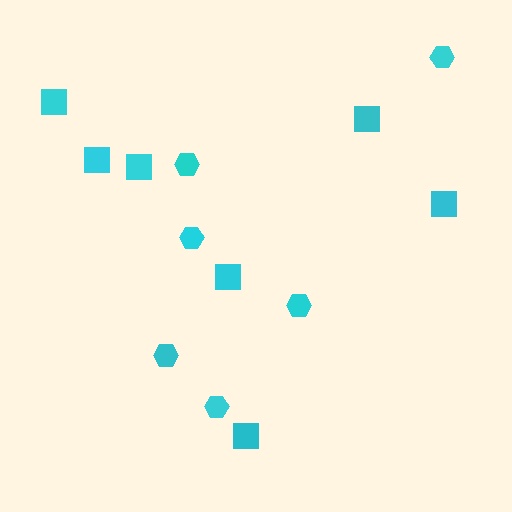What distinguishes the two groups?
There are 2 groups: one group of squares (7) and one group of hexagons (6).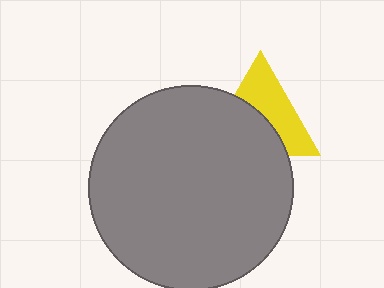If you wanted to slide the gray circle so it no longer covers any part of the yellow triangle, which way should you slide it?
Slide it down — that is the most direct way to separate the two shapes.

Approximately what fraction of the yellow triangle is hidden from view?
Roughly 49% of the yellow triangle is hidden behind the gray circle.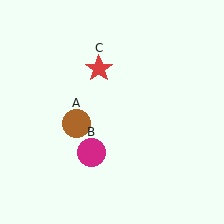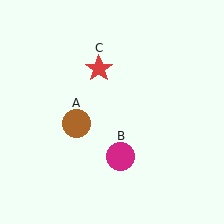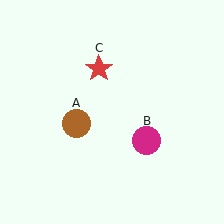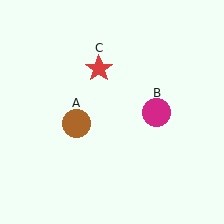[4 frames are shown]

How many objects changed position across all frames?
1 object changed position: magenta circle (object B).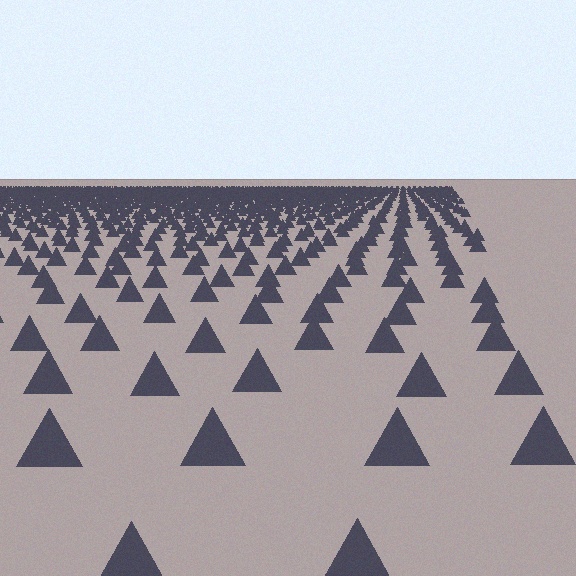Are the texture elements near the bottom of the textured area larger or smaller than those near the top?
Larger. Near the bottom, elements are closer to the viewer and appear at a bigger on-screen size.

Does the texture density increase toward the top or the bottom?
Density increases toward the top.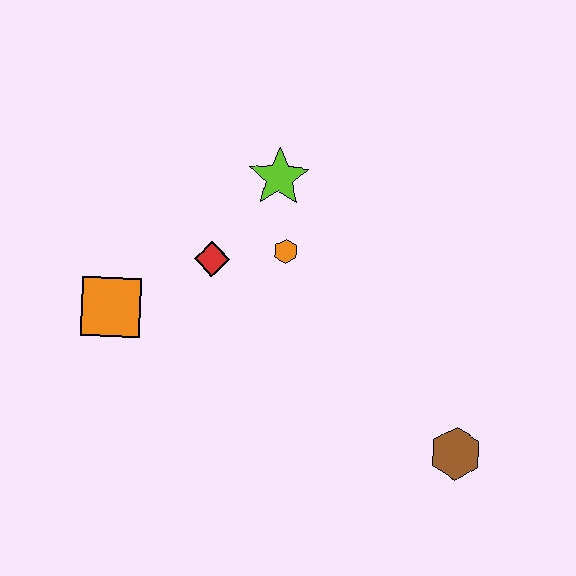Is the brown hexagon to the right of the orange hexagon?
Yes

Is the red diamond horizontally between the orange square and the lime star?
Yes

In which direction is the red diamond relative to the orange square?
The red diamond is to the right of the orange square.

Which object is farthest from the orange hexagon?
The brown hexagon is farthest from the orange hexagon.